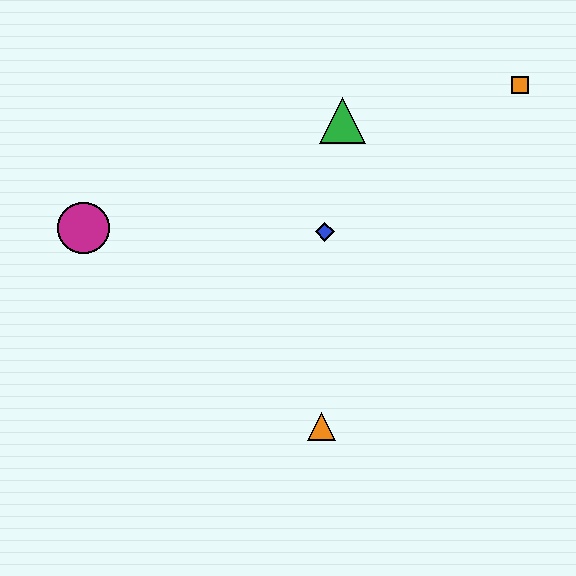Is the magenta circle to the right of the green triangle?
No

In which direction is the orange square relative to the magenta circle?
The orange square is to the right of the magenta circle.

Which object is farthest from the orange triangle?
The orange square is farthest from the orange triangle.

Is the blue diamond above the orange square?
No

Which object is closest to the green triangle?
The blue diamond is closest to the green triangle.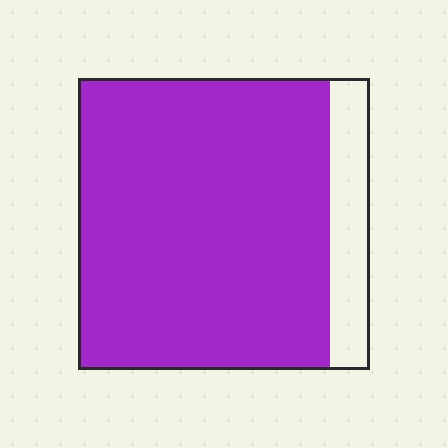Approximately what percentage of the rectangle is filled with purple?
Approximately 85%.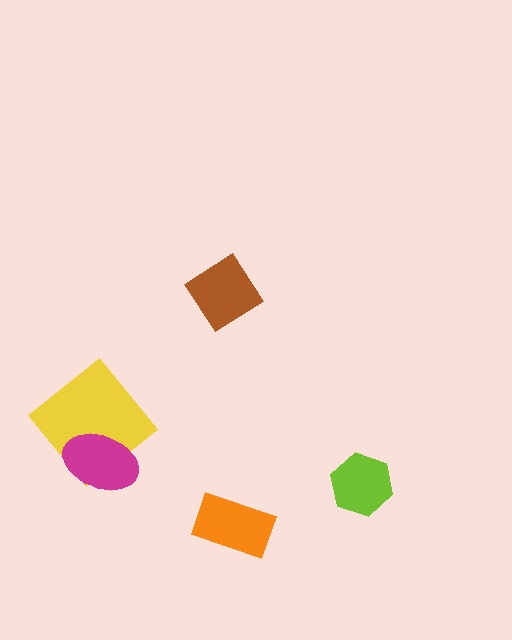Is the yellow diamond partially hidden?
Yes, it is partially covered by another shape.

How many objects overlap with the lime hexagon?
0 objects overlap with the lime hexagon.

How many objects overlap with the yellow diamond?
1 object overlaps with the yellow diamond.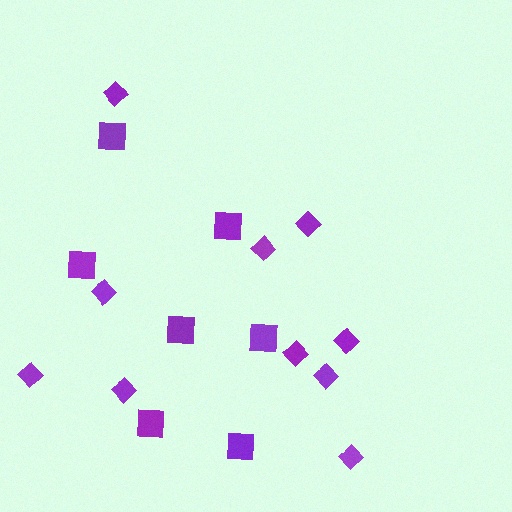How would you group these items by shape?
There are 2 groups: one group of squares (7) and one group of diamonds (10).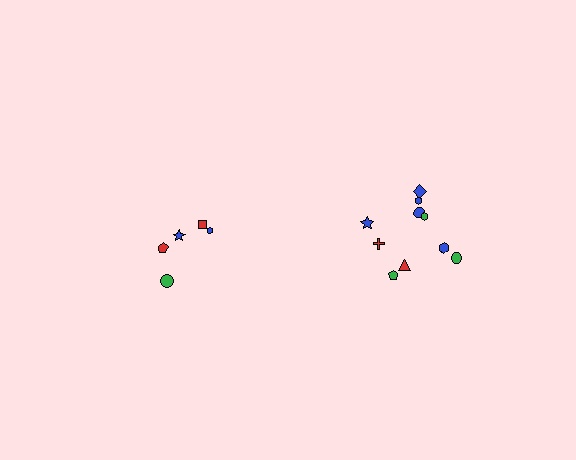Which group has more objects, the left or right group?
The right group.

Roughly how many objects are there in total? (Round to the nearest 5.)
Roughly 15 objects in total.